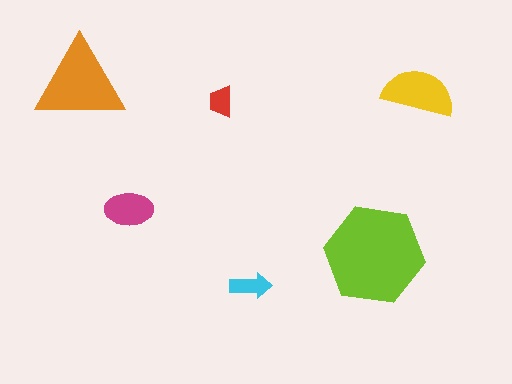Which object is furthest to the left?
The orange triangle is leftmost.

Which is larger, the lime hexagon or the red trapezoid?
The lime hexagon.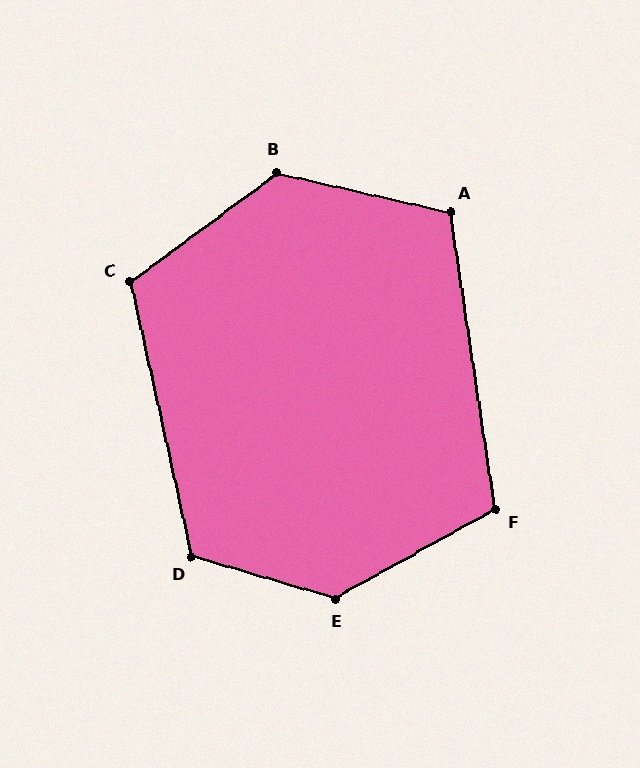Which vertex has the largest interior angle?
E, at approximately 135 degrees.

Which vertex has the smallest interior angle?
F, at approximately 111 degrees.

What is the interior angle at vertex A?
Approximately 111 degrees (obtuse).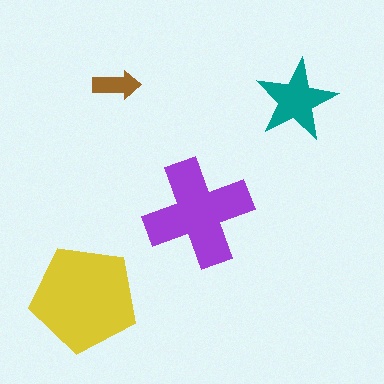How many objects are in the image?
There are 4 objects in the image.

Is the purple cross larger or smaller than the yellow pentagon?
Smaller.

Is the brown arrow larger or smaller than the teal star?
Smaller.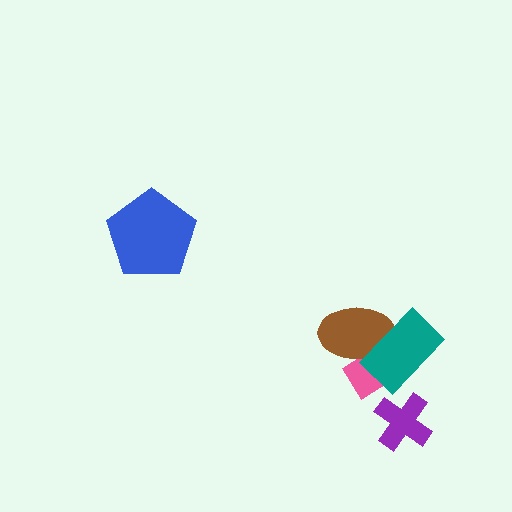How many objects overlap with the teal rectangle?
2 objects overlap with the teal rectangle.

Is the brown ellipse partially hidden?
Yes, it is partially covered by another shape.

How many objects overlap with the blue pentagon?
0 objects overlap with the blue pentagon.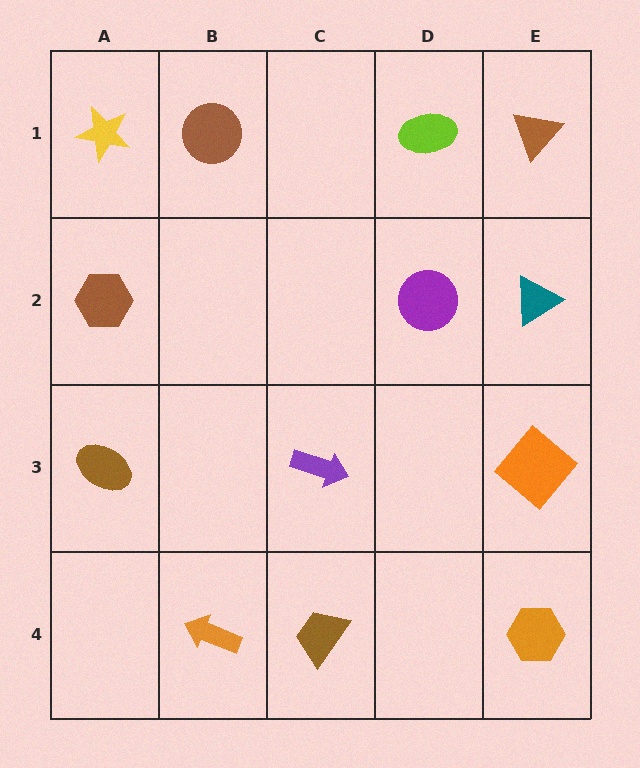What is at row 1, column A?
A yellow star.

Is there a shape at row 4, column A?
No, that cell is empty.